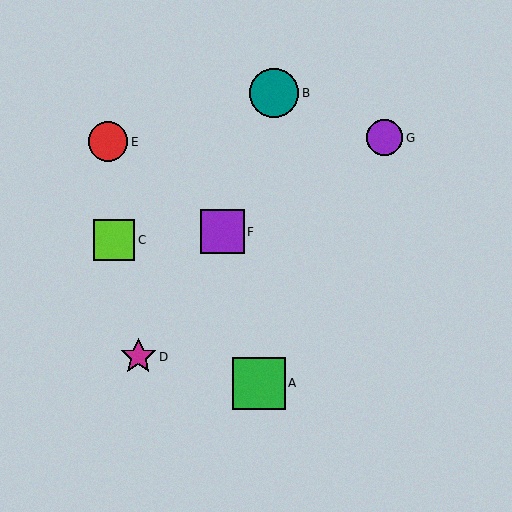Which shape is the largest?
The green square (labeled A) is the largest.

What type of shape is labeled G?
Shape G is a purple circle.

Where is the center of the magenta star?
The center of the magenta star is at (138, 357).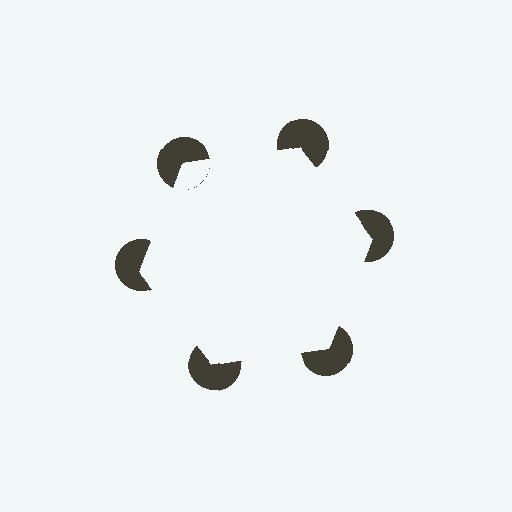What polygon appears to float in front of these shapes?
An illusory hexagon — its edges are inferred from the aligned wedge cuts in the pac-man discs, not physically drawn.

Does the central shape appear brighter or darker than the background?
It typically appears slightly brighter than the background, even though no actual brightness change is drawn.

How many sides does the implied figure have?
6 sides.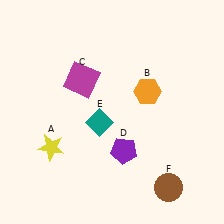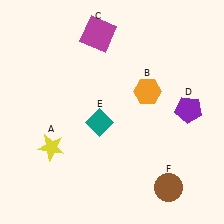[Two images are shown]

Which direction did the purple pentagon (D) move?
The purple pentagon (D) moved right.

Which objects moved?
The objects that moved are: the magenta square (C), the purple pentagon (D).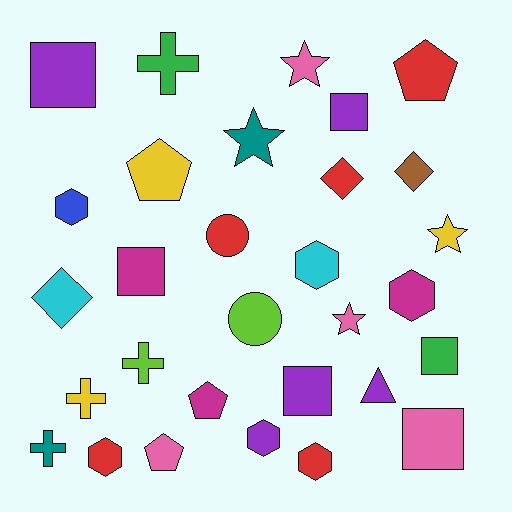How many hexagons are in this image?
There are 6 hexagons.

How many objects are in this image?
There are 30 objects.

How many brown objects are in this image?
There is 1 brown object.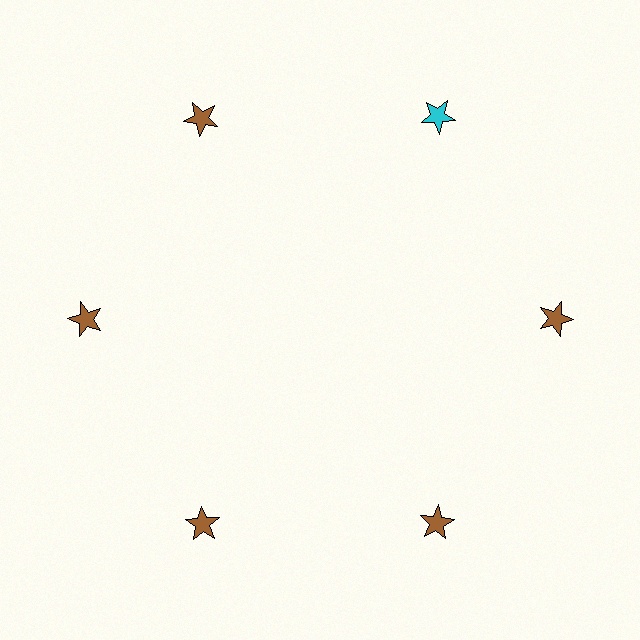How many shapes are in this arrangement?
There are 6 shapes arranged in a ring pattern.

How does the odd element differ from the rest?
It has a different color: cyan instead of brown.